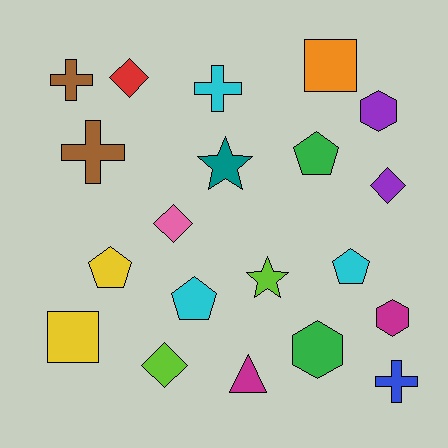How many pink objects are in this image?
There is 1 pink object.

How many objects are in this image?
There are 20 objects.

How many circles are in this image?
There are no circles.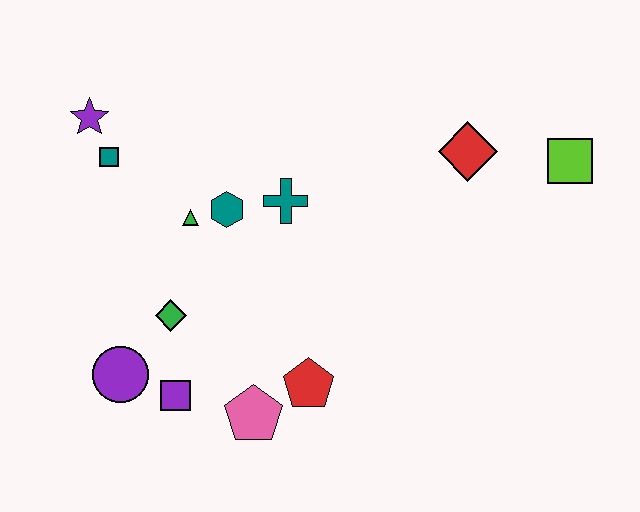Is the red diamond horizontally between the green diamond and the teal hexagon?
No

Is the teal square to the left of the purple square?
Yes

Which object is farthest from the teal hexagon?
The lime square is farthest from the teal hexagon.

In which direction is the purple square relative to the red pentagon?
The purple square is to the left of the red pentagon.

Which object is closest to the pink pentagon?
The red pentagon is closest to the pink pentagon.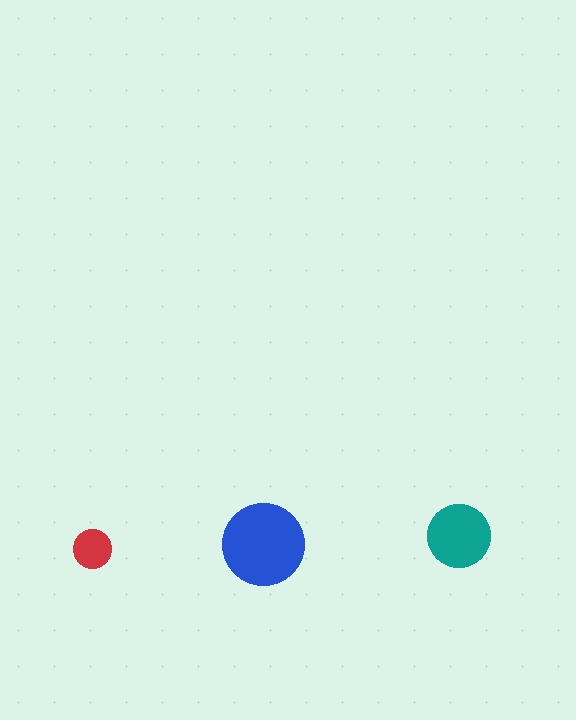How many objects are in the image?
There are 3 objects in the image.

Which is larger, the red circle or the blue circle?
The blue one.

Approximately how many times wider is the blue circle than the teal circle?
About 1.5 times wider.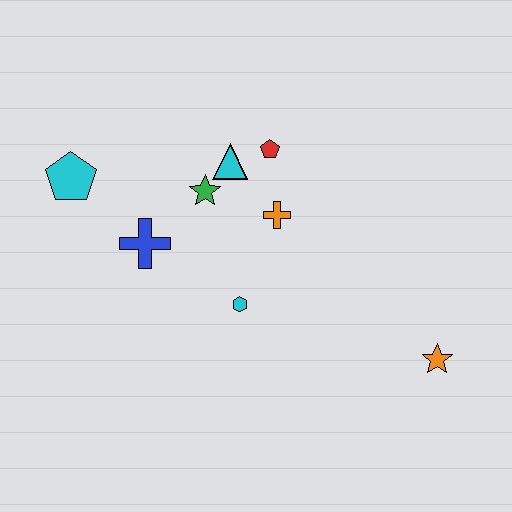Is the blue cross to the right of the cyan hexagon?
No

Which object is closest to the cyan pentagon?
The blue cross is closest to the cyan pentagon.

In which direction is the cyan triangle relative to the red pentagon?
The cyan triangle is to the left of the red pentagon.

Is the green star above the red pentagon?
No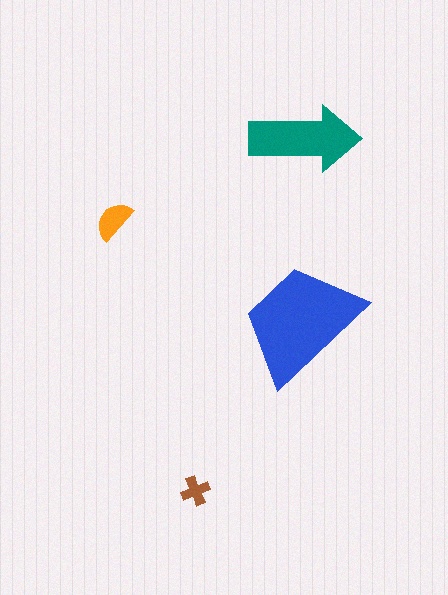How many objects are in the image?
There are 4 objects in the image.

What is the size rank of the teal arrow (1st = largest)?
2nd.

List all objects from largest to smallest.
The blue trapezoid, the teal arrow, the orange semicircle, the brown cross.